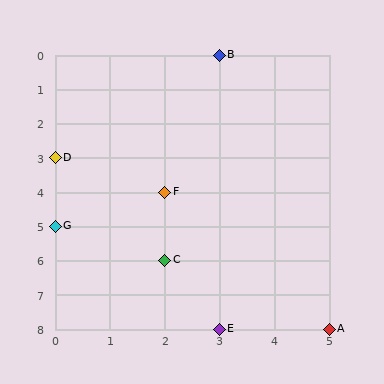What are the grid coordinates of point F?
Point F is at grid coordinates (2, 4).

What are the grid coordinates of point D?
Point D is at grid coordinates (0, 3).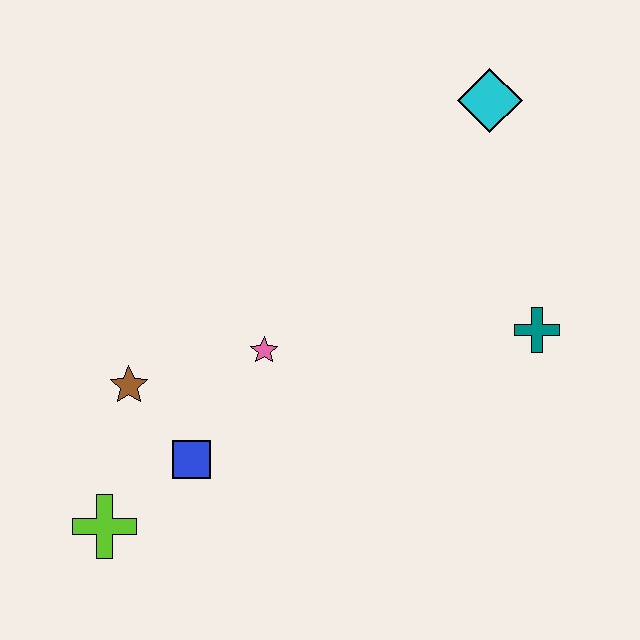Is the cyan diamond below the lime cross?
No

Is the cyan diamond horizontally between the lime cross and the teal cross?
Yes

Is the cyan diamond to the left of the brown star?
No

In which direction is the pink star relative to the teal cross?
The pink star is to the left of the teal cross.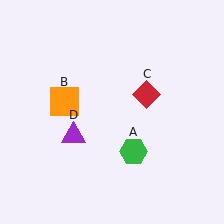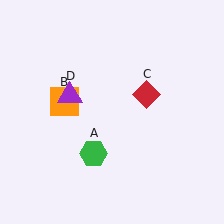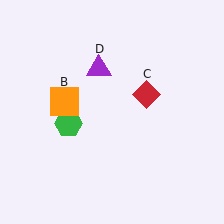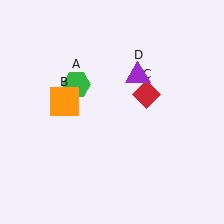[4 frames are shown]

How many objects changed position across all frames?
2 objects changed position: green hexagon (object A), purple triangle (object D).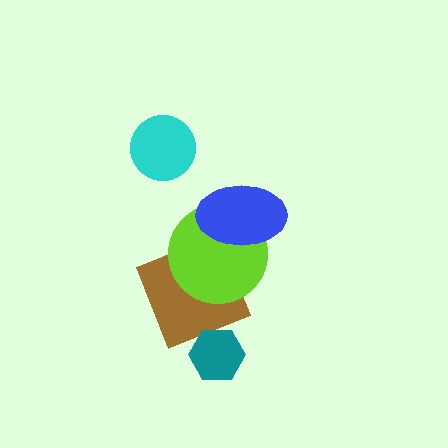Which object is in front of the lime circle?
The blue ellipse is in front of the lime circle.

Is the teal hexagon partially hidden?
No, no other shape covers it.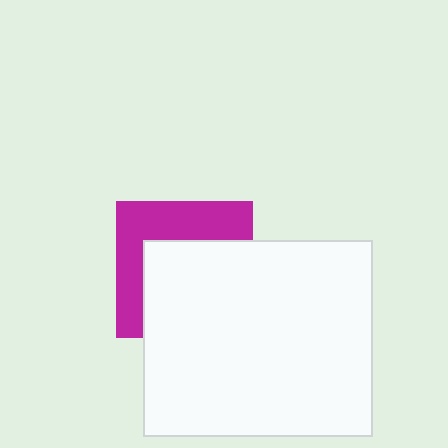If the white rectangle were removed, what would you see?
You would see the complete magenta square.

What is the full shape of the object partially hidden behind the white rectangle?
The partially hidden object is a magenta square.